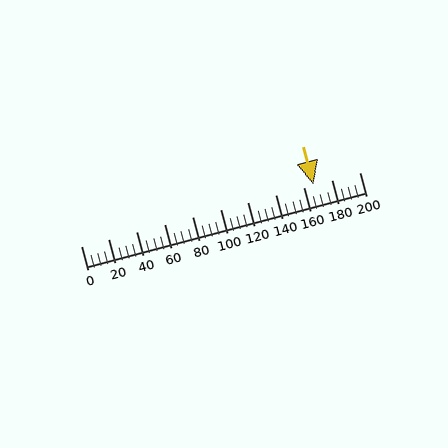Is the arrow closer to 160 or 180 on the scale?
The arrow is closer to 160.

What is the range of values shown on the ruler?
The ruler shows values from 0 to 200.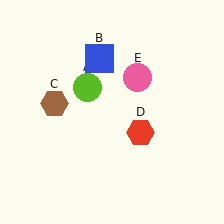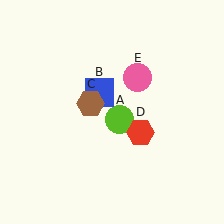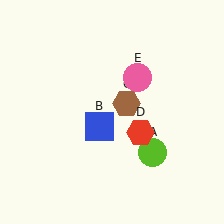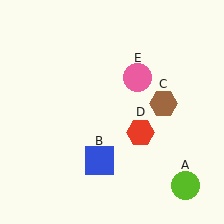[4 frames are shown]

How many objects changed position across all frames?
3 objects changed position: lime circle (object A), blue square (object B), brown hexagon (object C).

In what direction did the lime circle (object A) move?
The lime circle (object A) moved down and to the right.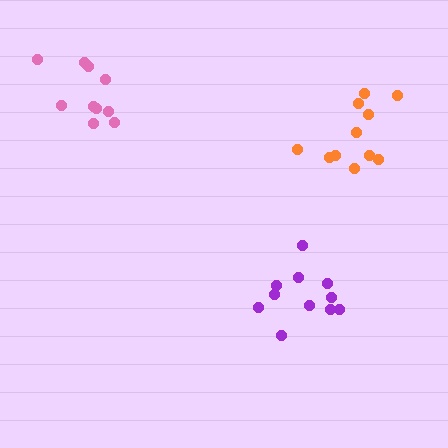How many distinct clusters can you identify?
There are 3 distinct clusters.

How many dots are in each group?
Group 1: 11 dots, Group 2: 11 dots, Group 3: 10 dots (32 total).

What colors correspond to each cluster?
The clusters are colored: purple, orange, pink.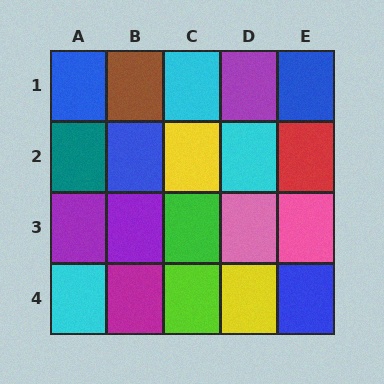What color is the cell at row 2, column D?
Cyan.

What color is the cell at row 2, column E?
Red.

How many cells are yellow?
2 cells are yellow.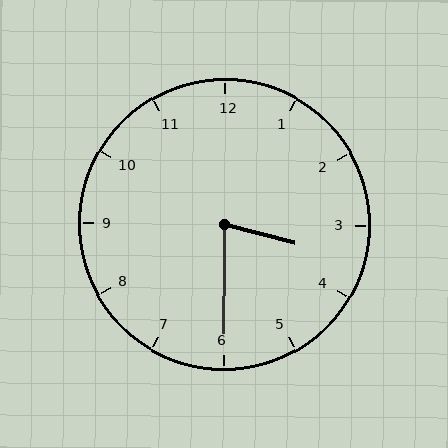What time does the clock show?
3:30.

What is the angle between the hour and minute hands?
Approximately 75 degrees.